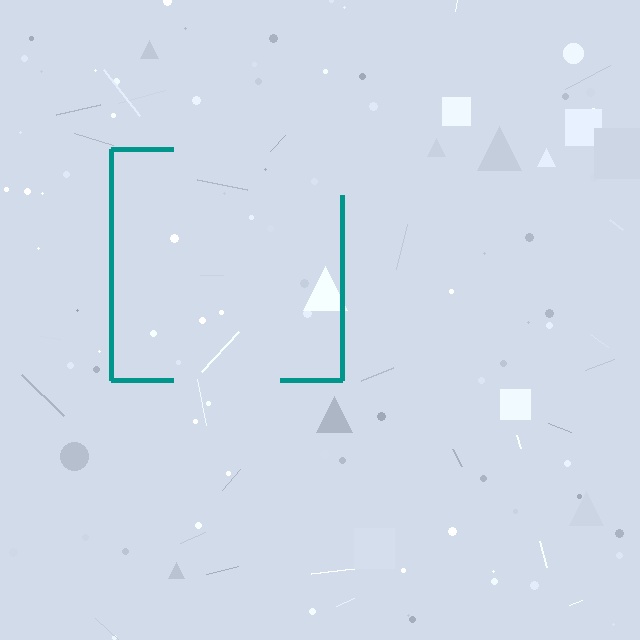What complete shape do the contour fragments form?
The contour fragments form a square.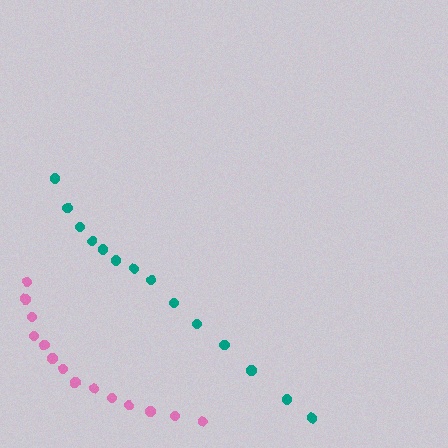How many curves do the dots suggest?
There are 2 distinct paths.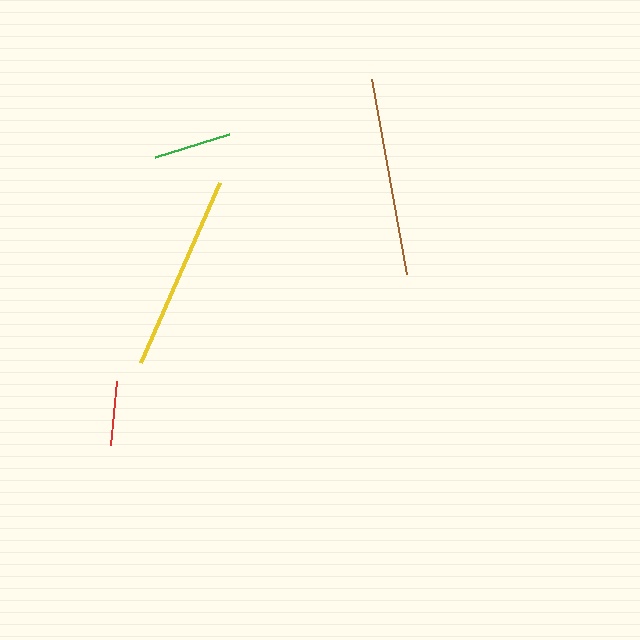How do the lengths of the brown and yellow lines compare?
The brown and yellow lines are approximately the same length.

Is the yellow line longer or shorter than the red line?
The yellow line is longer than the red line.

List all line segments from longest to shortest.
From longest to shortest: brown, yellow, green, red.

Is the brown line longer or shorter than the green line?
The brown line is longer than the green line.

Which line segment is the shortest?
The red line is the shortest at approximately 64 pixels.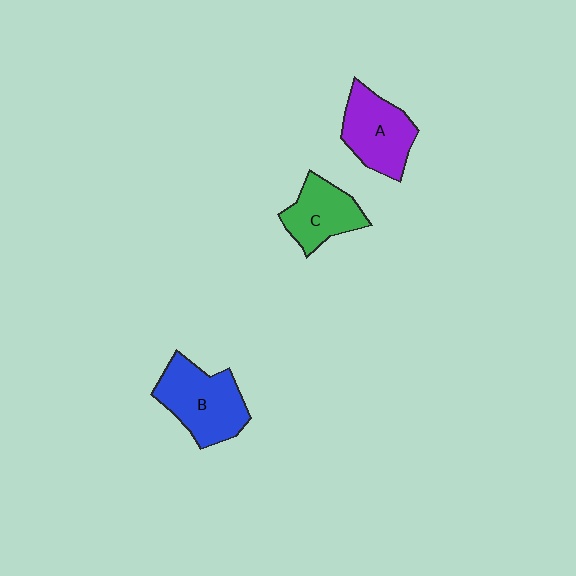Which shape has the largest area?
Shape B (blue).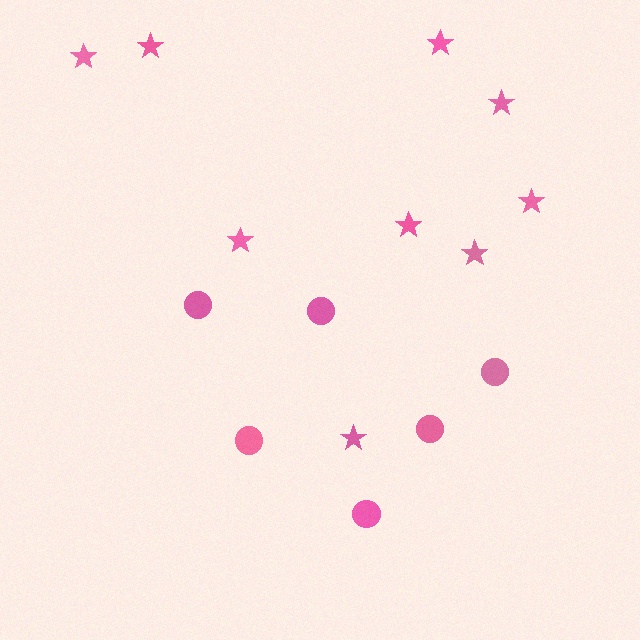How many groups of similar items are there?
There are 2 groups: one group of stars (9) and one group of circles (6).